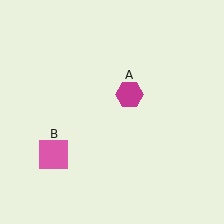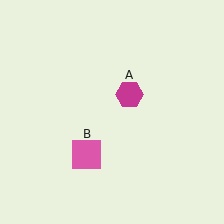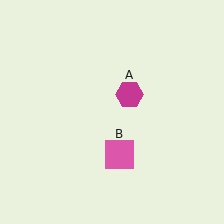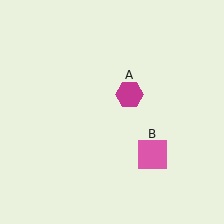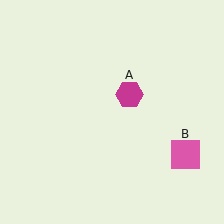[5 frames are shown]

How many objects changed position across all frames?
1 object changed position: pink square (object B).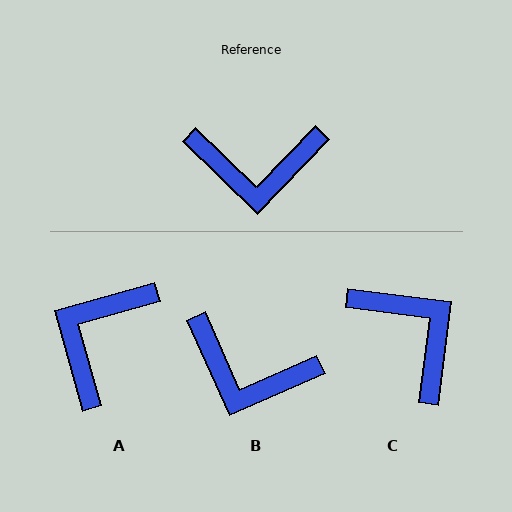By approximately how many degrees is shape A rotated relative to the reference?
Approximately 120 degrees clockwise.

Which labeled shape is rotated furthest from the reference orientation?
C, about 127 degrees away.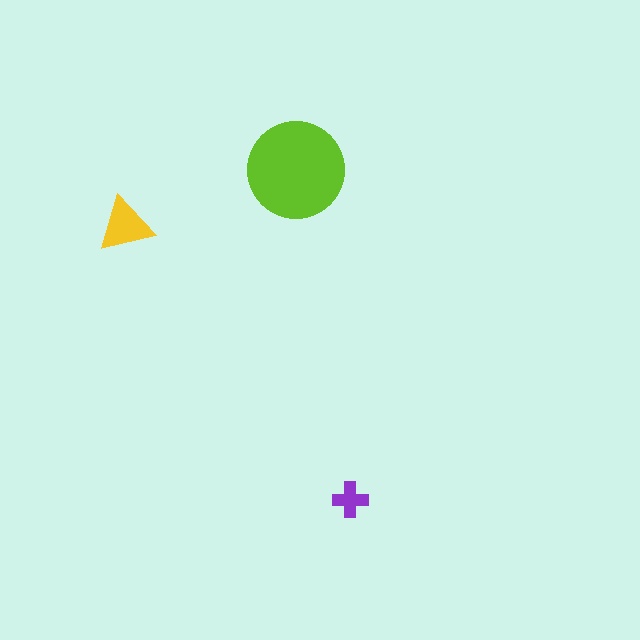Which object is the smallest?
The purple cross.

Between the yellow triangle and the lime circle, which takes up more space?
The lime circle.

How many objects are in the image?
There are 3 objects in the image.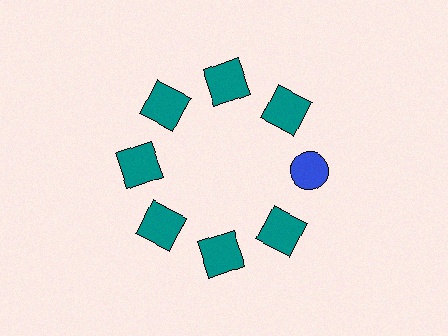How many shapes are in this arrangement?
There are 8 shapes arranged in a ring pattern.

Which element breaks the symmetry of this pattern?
The blue circle at roughly the 3 o'clock position breaks the symmetry. All other shapes are teal squares.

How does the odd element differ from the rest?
It differs in both color (blue instead of teal) and shape (circle instead of square).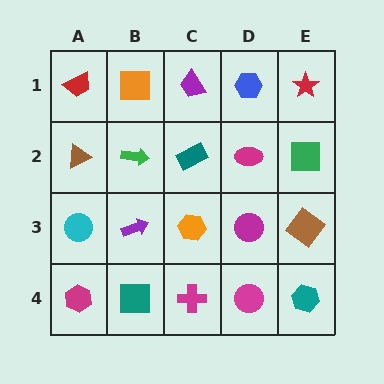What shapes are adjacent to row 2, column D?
A blue hexagon (row 1, column D), a magenta circle (row 3, column D), a teal rectangle (row 2, column C), a green square (row 2, column E).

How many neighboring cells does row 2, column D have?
4.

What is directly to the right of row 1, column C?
A blue hexagon.